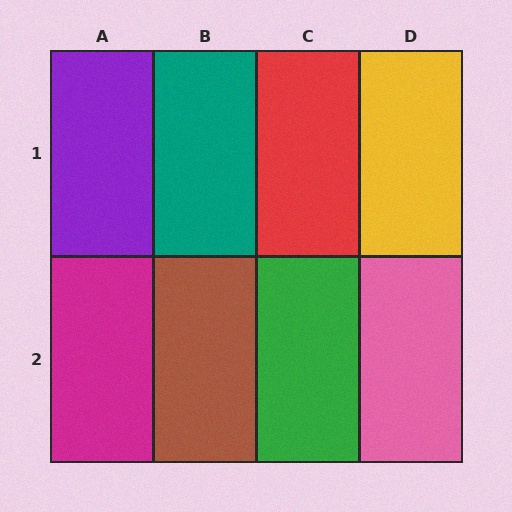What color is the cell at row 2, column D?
Pink.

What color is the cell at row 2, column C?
Green.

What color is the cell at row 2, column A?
Magenta.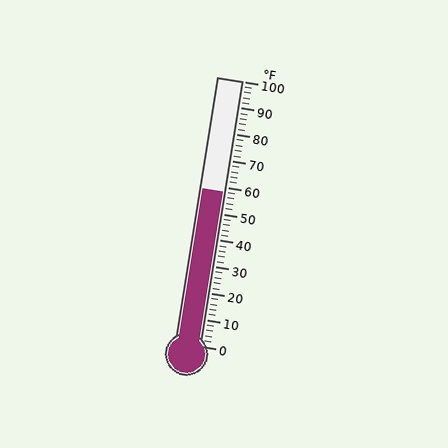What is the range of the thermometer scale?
The thermometer scale ranges from 0°F to 100°F.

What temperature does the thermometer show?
The thermometer shows approximately 58°F.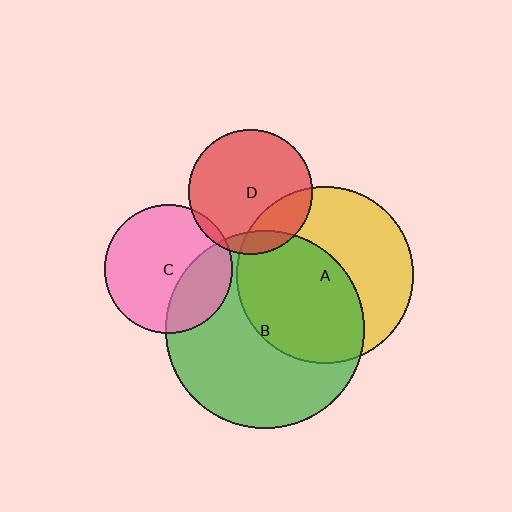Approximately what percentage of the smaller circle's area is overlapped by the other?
Approximately 20%.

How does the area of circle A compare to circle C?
Approximately 1.9 times.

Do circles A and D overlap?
Yes.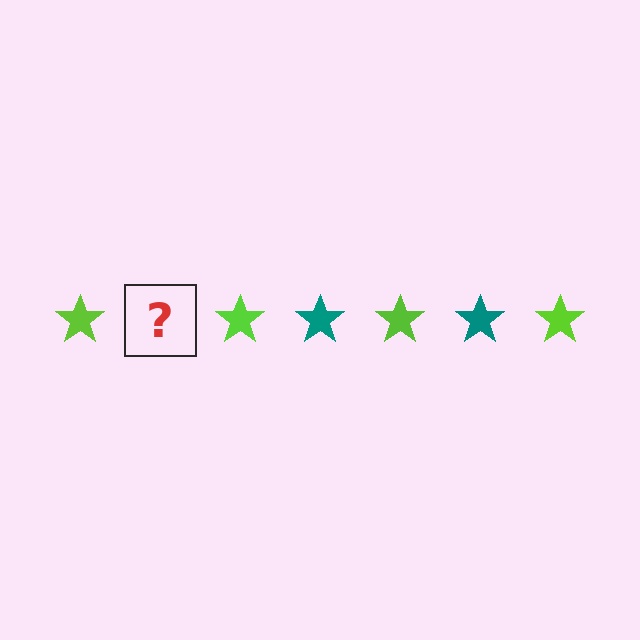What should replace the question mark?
The question mark should be replaced with a teal star.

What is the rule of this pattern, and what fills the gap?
The rule is that the pattern cycles through lime, teal stars. The gap should be filled with a teal star.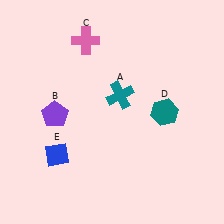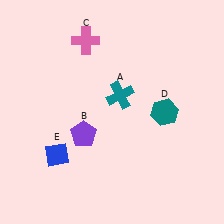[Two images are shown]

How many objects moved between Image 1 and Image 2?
1 object moved between the two images.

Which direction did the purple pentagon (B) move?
The purple pentagon (B) moved right.